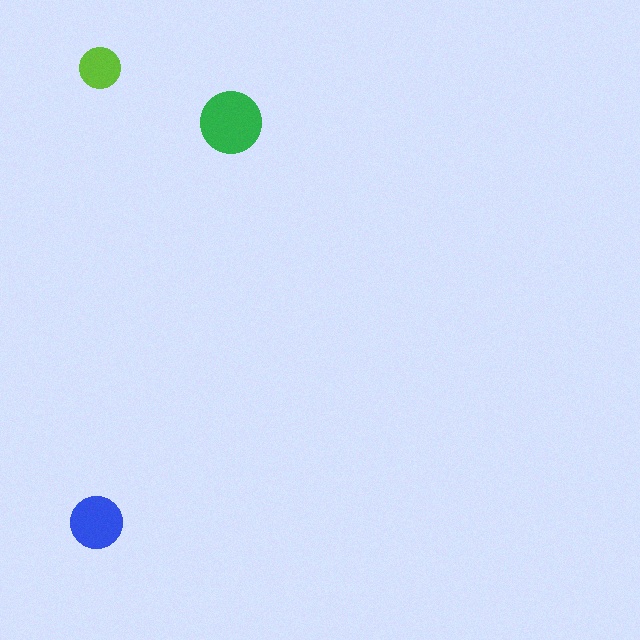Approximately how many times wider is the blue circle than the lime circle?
About 1.5 times wider.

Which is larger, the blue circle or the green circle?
The green one.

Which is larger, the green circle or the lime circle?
The green one.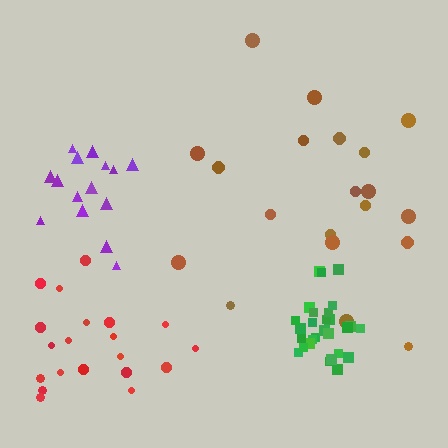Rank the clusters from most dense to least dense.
green, purple, red, brown.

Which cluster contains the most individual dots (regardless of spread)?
Green (28).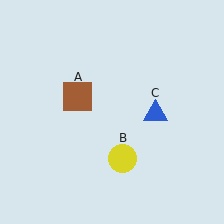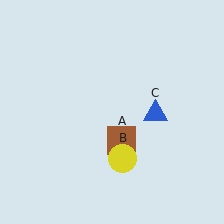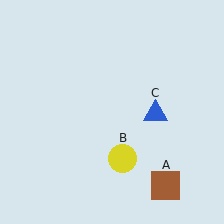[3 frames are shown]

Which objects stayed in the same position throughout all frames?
Yellow circle (object B) and blue triangle (object C) remained stationary.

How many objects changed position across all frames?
1 object changed position: brown square (object A).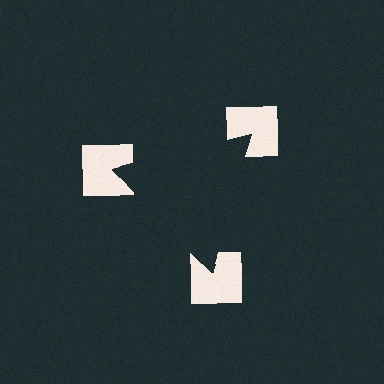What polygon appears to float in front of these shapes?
An illusory triangle — its edges are inferred from the aligned wedge cuts in the notched squares, not physically drawn.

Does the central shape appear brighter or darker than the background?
It typically appears slightly darker than the background, even though no actual brightness change is drawn.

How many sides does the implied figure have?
3 sides.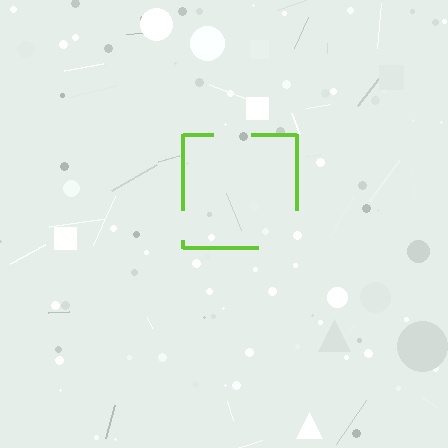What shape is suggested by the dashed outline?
The dashed outline suggests a square.